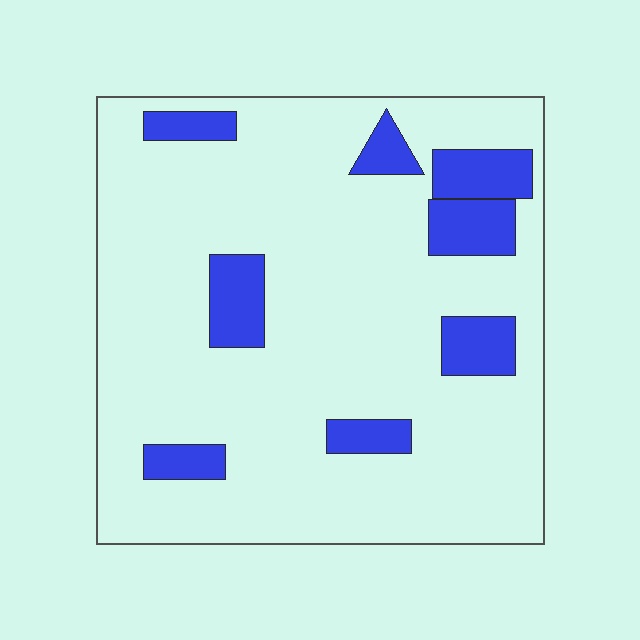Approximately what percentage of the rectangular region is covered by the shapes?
Approximately 15%.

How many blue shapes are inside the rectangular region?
8.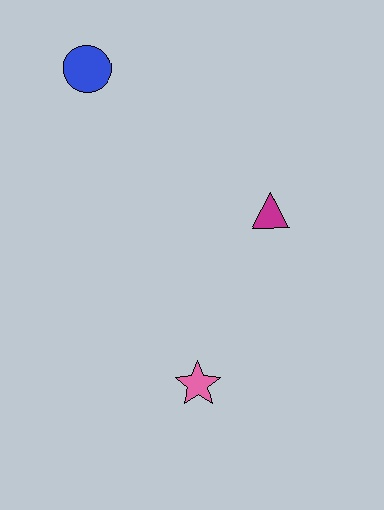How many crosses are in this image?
There are no crosses.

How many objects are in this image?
There are 3 objects.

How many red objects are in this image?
There are no red objects.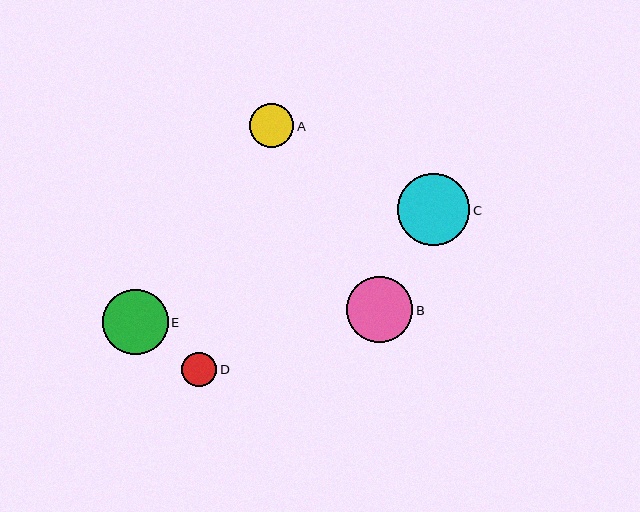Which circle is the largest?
Circle C is the largest with a size of approximately 73 pixels.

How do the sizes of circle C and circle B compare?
Circle C and circle B are approximately the same size.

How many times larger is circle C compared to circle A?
Circle C is approximately 1.6 times the size of circle A.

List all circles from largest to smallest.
From largest to smallest: C, B, E, A, D.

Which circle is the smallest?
Circle D is the smallest with a size of approximately 35 pixels.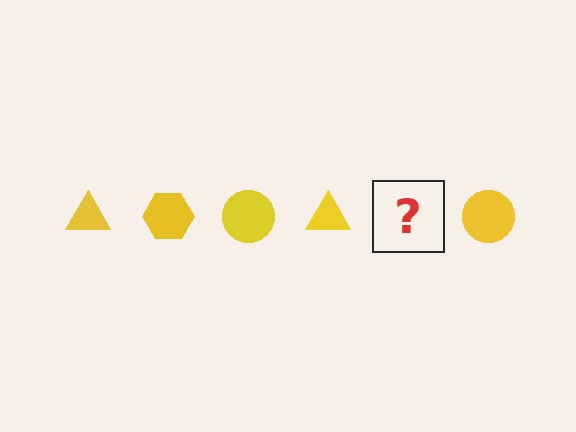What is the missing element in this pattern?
The missing element is a yellow hexagon.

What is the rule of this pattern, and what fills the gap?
The rule is that the pattern cycles through triangle, hexagon, circle shapes in yellow. The gap should be filled with a yellow hexagon.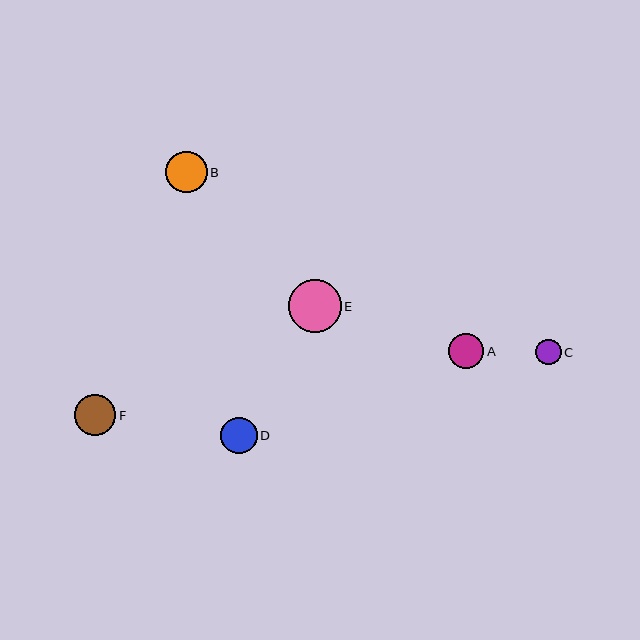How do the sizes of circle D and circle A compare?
Circle D and circle A are approximately the same size.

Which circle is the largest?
Circle E is the largest with a size of approximately 53 pixels.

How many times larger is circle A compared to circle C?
Circle A is approximately 1.4 times the size of circle C.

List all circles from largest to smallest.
From largest to smallest: E, B, F, D, A, C.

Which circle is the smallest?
Circle C is the smallest with a size of approximately 25 pixels.